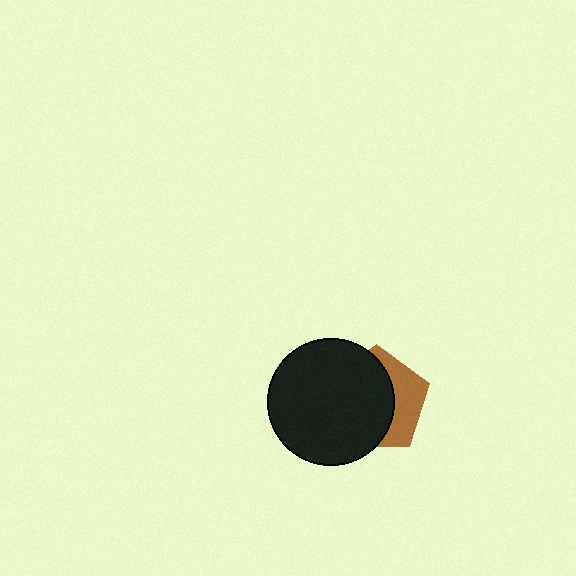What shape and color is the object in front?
The object in front is a black circle.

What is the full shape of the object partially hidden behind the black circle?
The partially hidden object is a brown pentagon.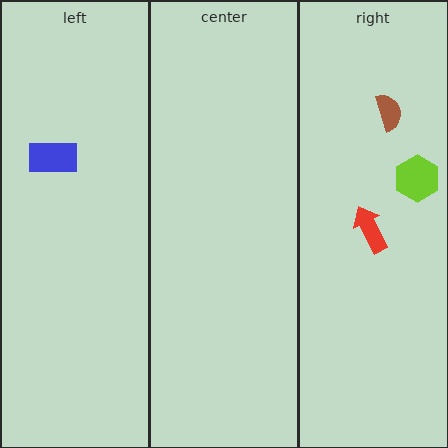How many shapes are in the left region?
1.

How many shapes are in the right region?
3.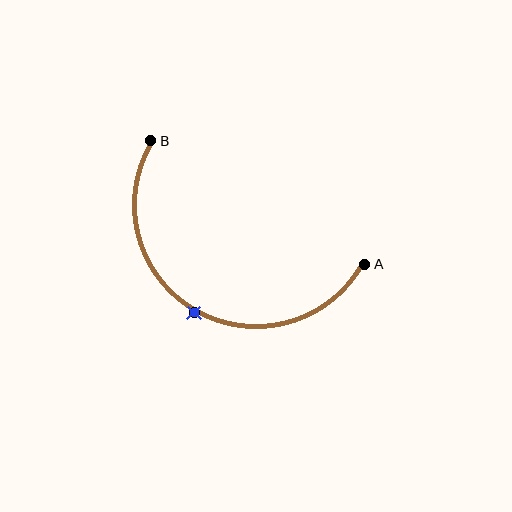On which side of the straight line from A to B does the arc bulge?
The arc bulges below the straight line connecting A and B.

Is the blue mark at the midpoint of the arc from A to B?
Yes. The blue mark lies on the arc at equal arc-length from both A and B — it is the arc midpoint.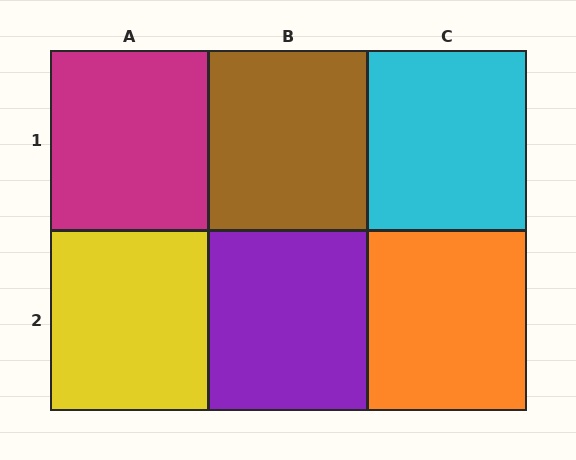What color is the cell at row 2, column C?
Orange.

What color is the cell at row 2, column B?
Purple.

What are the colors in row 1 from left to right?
Magenta, brown, cyan.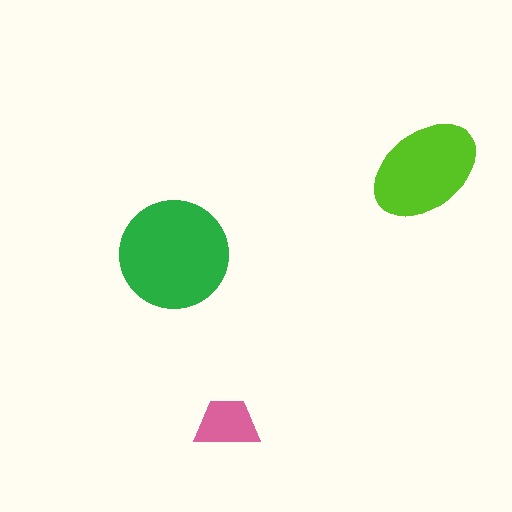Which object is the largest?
The green circle.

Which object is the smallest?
The pink trapezoid.